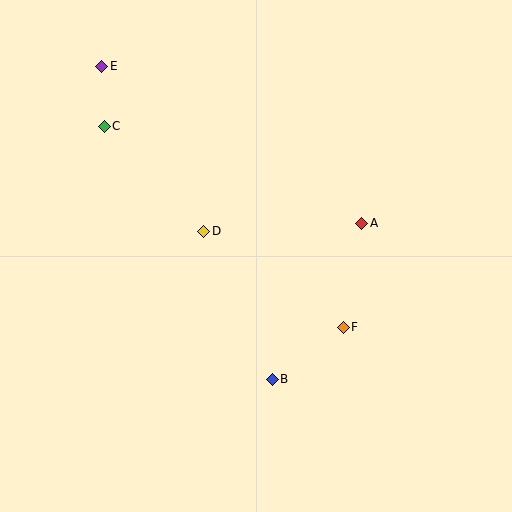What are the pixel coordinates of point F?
Point F is at (343, 327).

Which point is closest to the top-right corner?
Point A is closest to the top-right corner.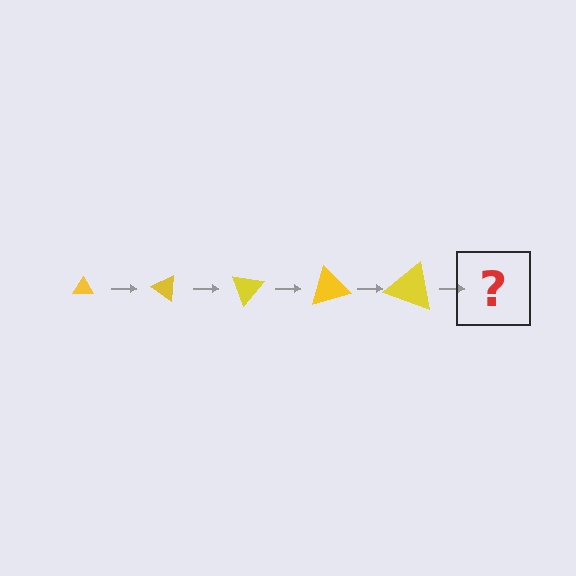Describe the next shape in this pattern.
It should be a triangle, larger than the previous one and rotated 175 degrees from the start.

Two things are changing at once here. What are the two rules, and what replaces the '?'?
The two rules are that the triangle grows larger each step and it rotates 35 degrees each step. The '?' should be a triangle, larger than the previous one and rotated 175 degrees from the start.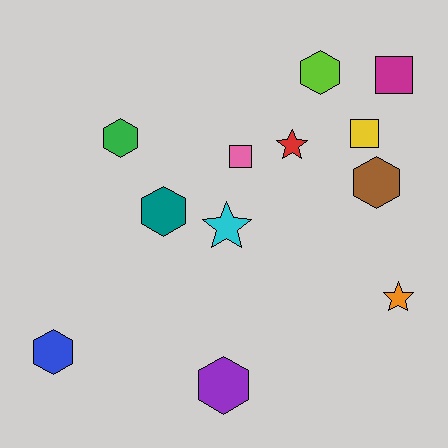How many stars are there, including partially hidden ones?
There are 3 stars.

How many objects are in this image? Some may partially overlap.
There are 12 objects.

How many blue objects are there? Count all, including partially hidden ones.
There is 1 blue object.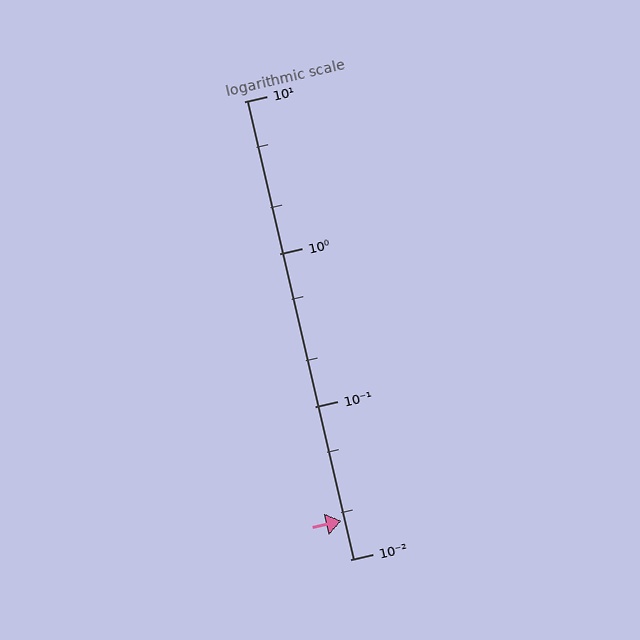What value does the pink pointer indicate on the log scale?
The pointer indicates approximately 0.018.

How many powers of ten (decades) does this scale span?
The scale spans 3 decades, from 0.01 to 10.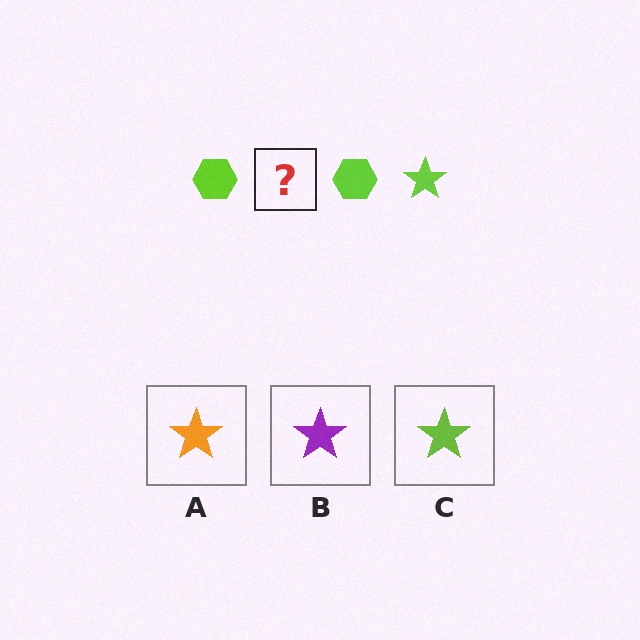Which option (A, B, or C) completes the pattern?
C.